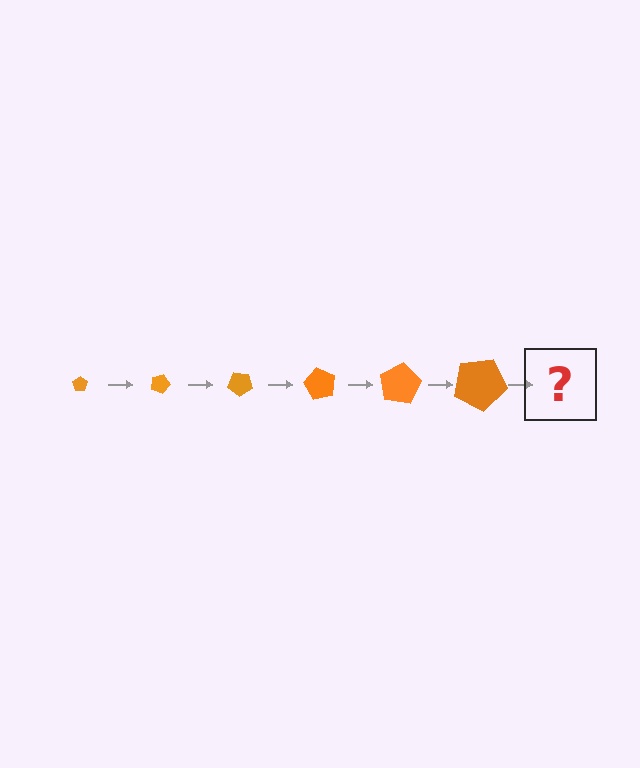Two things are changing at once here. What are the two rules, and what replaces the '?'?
The two rules are that the pentagon grows larger each step and it rotates 20 degrees each step. The '?' should be a pentagon, larger than the previous one and rotated 120 degrees from the start.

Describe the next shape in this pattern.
It should be a pentagon, larger than the previous one and rotated 120 degrees from the start.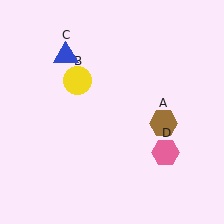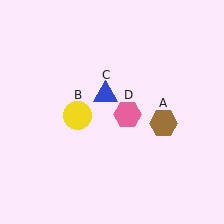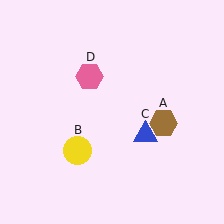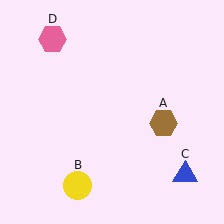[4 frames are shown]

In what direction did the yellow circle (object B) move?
The yellow circle (object B) moved down.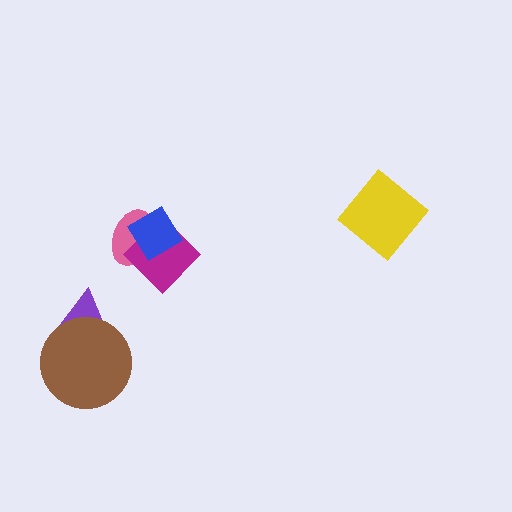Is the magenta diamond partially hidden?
Yes, it is partially covered by another shape.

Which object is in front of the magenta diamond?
The blue diamond is in front of the magenta diamond.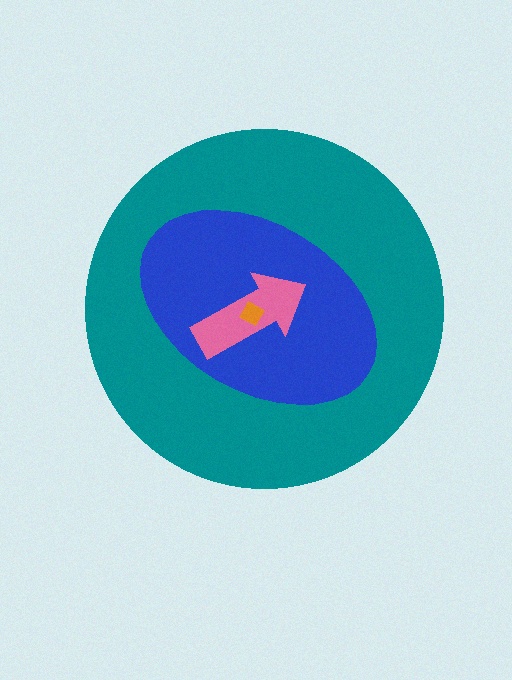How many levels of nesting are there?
4.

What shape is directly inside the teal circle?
The blue ellipse.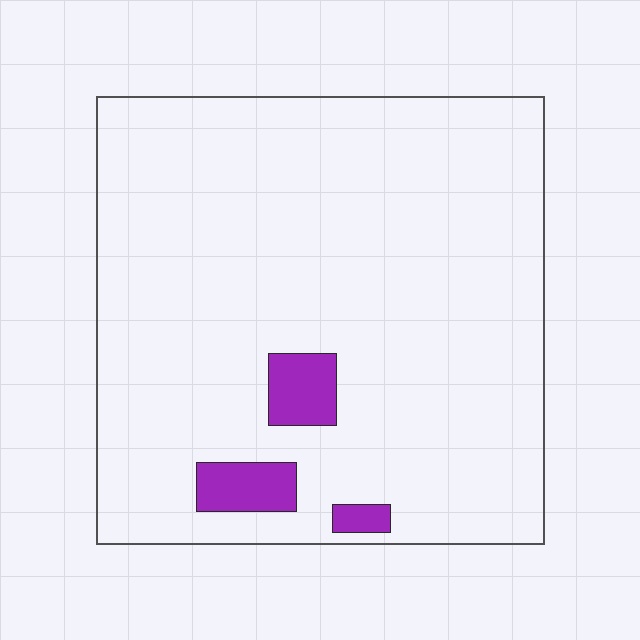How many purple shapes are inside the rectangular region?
3.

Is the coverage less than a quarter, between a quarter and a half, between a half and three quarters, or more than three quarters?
Less than a quarter.